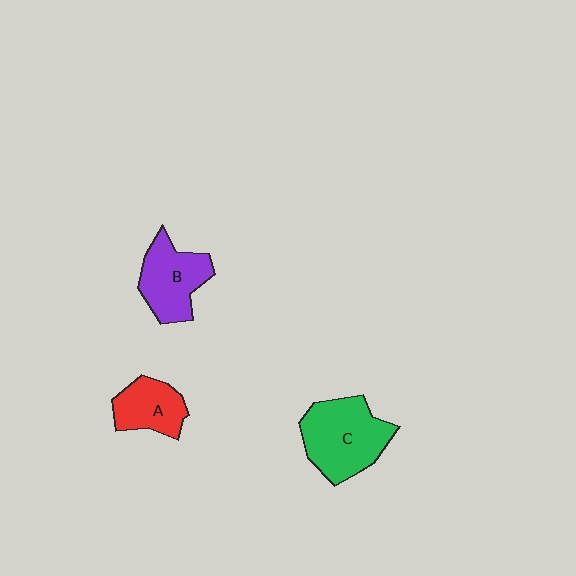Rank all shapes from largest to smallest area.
From largest to smallest: C (green), B (purple), A (red).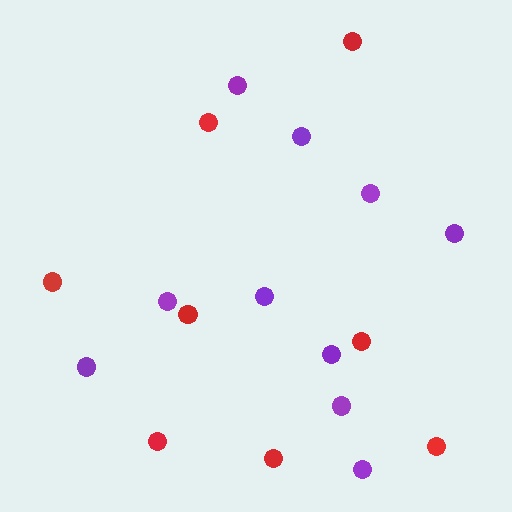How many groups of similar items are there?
There are 2 groups: one group of red circles (8) and one group of purple circles (10).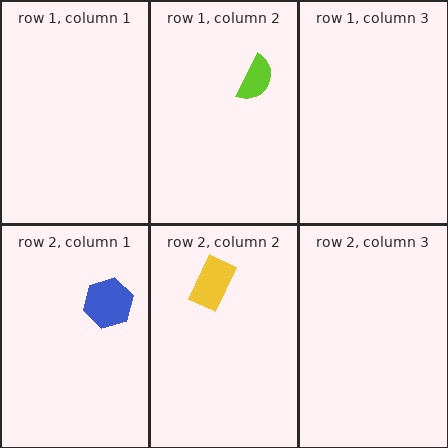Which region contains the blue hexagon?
The row 2, column 1 region.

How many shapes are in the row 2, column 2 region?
1.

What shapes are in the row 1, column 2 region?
The lime semicircle.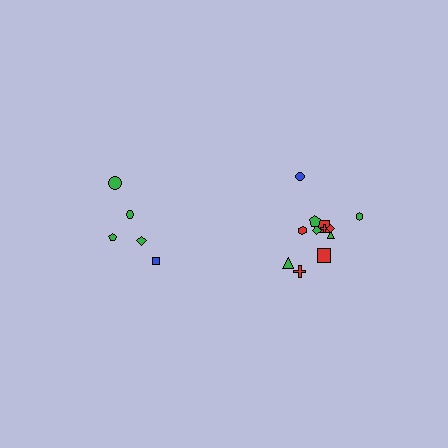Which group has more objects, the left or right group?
The right group.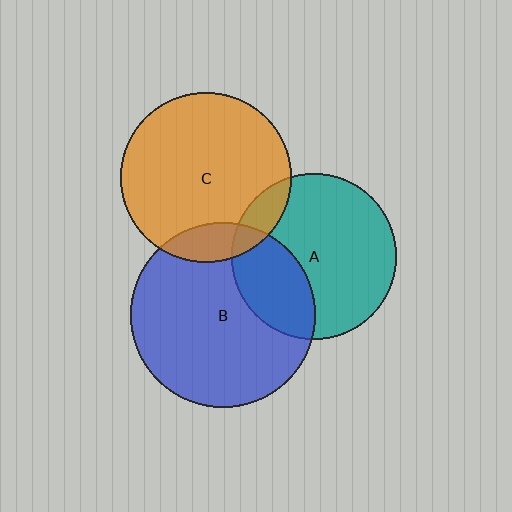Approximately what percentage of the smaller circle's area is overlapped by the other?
Approximately 10%.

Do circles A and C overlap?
Yes.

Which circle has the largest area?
Circle B (blue).